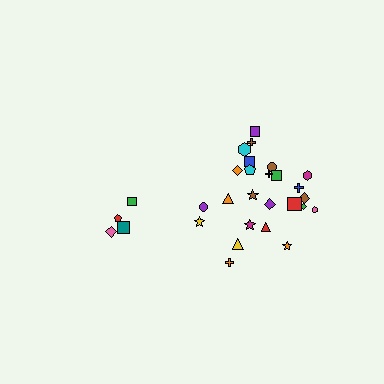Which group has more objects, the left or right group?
The right group.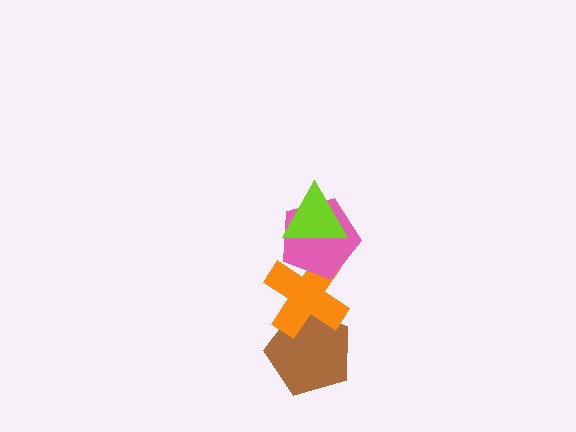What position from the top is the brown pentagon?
The brown pentagon is 4th from the top.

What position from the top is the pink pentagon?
The pink pentagon is 2nd from the top.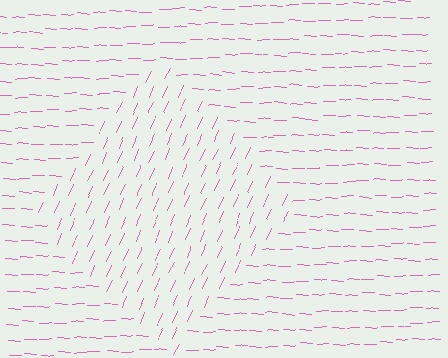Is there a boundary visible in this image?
Yes, there is a texture boundary formed by a change in line orientation.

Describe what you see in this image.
The image is filled with small pink line segments. A diamond region in the image has lines oriented differently from the surrounding lines, creating a visible texture boundary.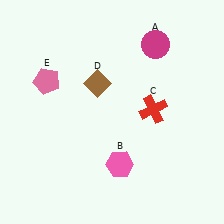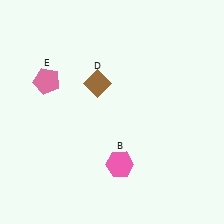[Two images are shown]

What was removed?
The red cross (C), the magenta circle (A) were removed in Image 2.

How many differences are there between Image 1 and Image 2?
There are 2 differences between the two images.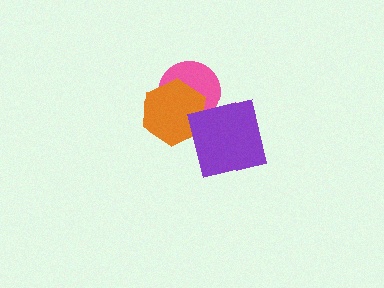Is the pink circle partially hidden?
Yes, it is partially covered by another shape.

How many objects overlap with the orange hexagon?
2 objects overlap with the orange hexagon.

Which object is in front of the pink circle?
The orange hexagon is in front of the pink circle.